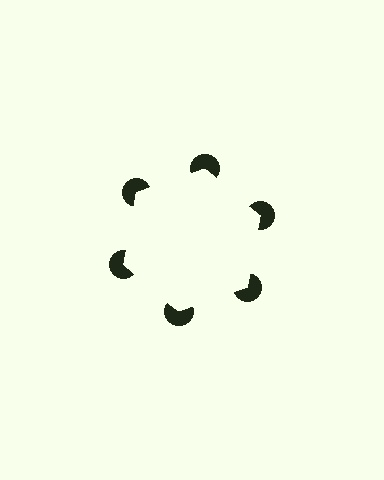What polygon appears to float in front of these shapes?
An illusory hexagon — its edges are inferred from the aligned wedge cuts in the pac-man discs, not physically drawn.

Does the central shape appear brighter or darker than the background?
It typically appears slightly brighter than the background, even though no actual brightness change is drawn.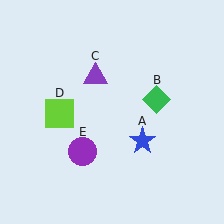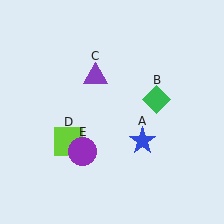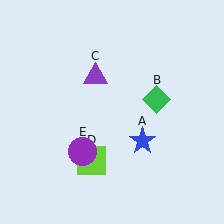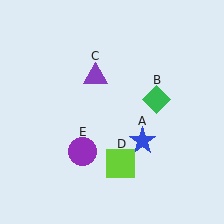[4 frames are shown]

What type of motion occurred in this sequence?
The lime square (object D) rotated counterclockwise around the center of the scene.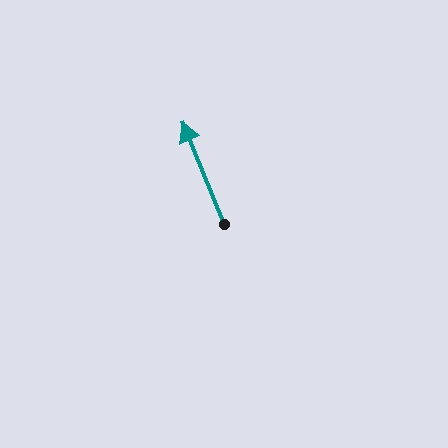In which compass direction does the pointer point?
North.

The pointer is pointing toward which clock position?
Roughly 11 o'clock.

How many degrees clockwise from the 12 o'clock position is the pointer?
Approximately 338 degrees.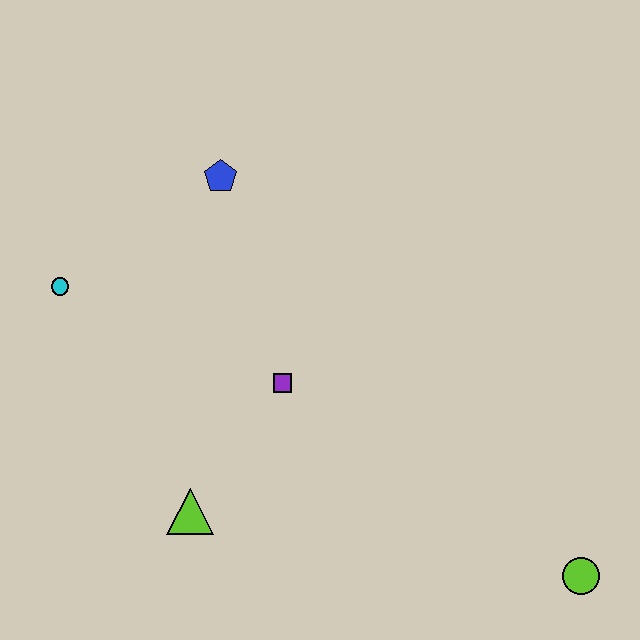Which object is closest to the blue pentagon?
The cyan circle is closest to the blue pentagon.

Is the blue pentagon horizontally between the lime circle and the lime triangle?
Yes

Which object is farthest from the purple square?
The lime circle is farthest from the purple square.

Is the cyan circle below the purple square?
No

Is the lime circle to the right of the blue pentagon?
Yes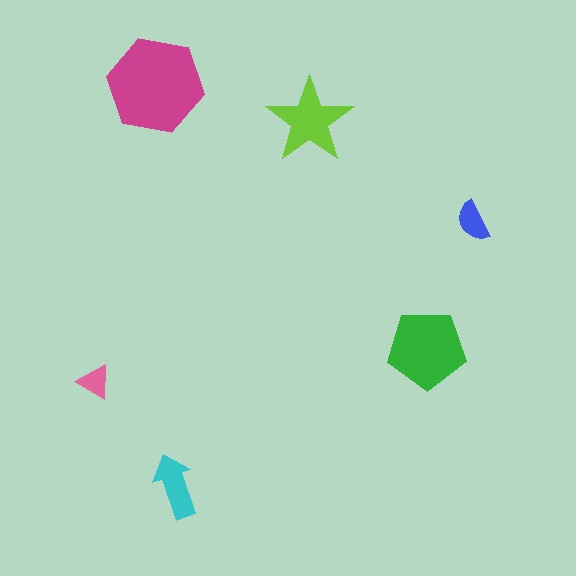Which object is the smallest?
The pink triangle.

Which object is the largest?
The magenta hexagon.